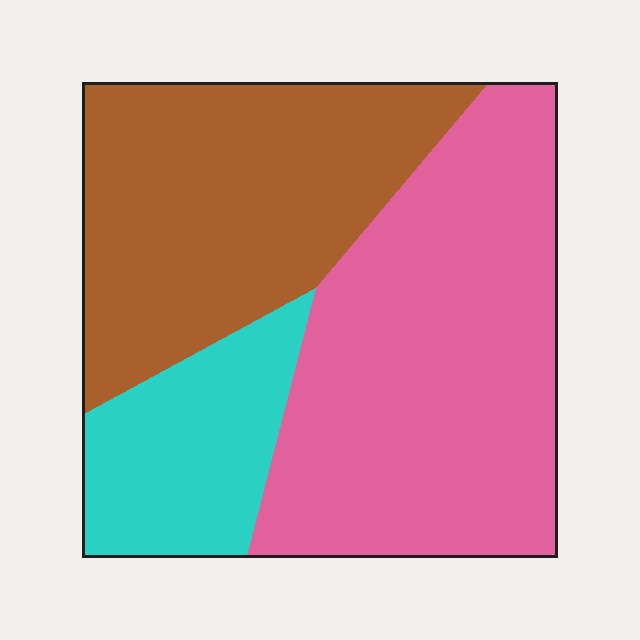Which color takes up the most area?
Pink, at roughly 45%.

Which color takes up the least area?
Cyan, at roughly 15%.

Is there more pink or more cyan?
Pink.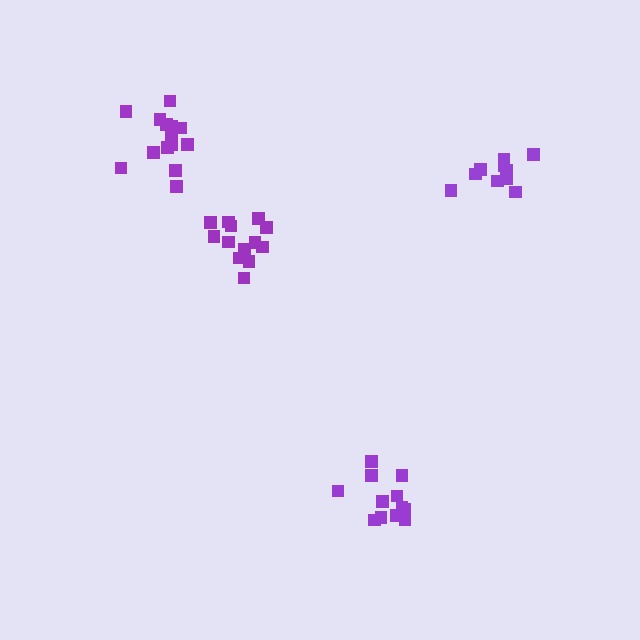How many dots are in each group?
Group 1: 13 dots, Group 2: 10 dots, Group 3: 12 dots, Group 4: 14 dots (49 total).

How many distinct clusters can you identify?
There are 4 distinct clusters.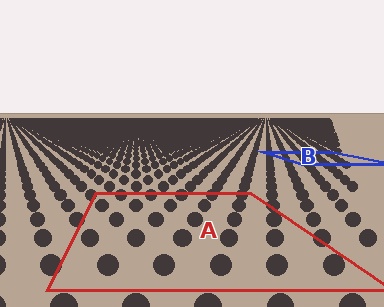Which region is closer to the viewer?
Region A is closer. The texture elements there are larger and more spread out.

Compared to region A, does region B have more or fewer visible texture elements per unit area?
Region B has more texture elements per unit area — they are packed more densely because it is farther away.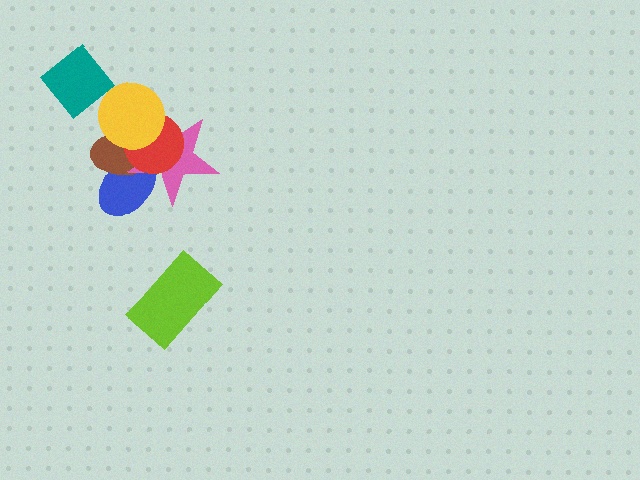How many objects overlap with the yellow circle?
3 objects overlap with the yellow circle.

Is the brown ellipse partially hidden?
Yes, it is partially covered by another shape.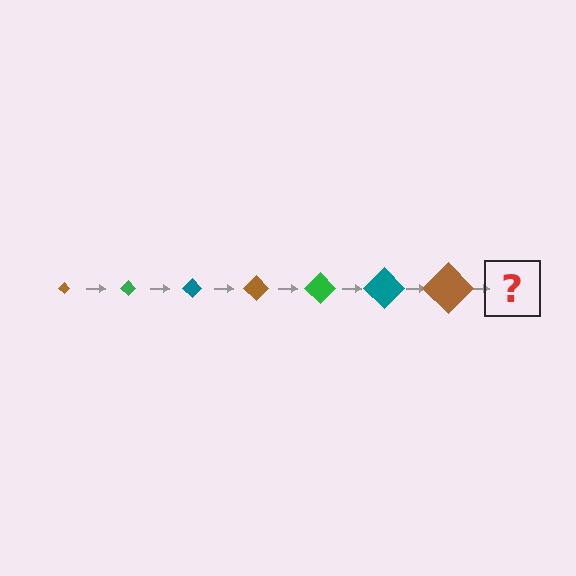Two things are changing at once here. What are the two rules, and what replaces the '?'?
The two rules are that the diamond grows larger each step and the color cycles through brown, green, and teal. The '?' should be a green diamond, larger than the previous one.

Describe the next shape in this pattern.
It should be a green diamond, larger than the previous one.